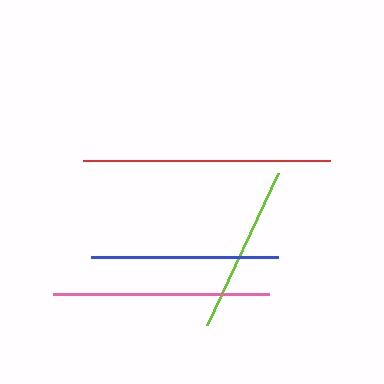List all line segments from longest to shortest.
From longest to shortest: red, pink, blue, lime.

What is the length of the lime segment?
The lime segment is approximately 168 pixels long.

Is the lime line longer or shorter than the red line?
The red line is longer than the lime line.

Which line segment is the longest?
The red line is the longest at approximately 248 pixels.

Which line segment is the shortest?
The lime line is the shortest at approximately 168 pixels.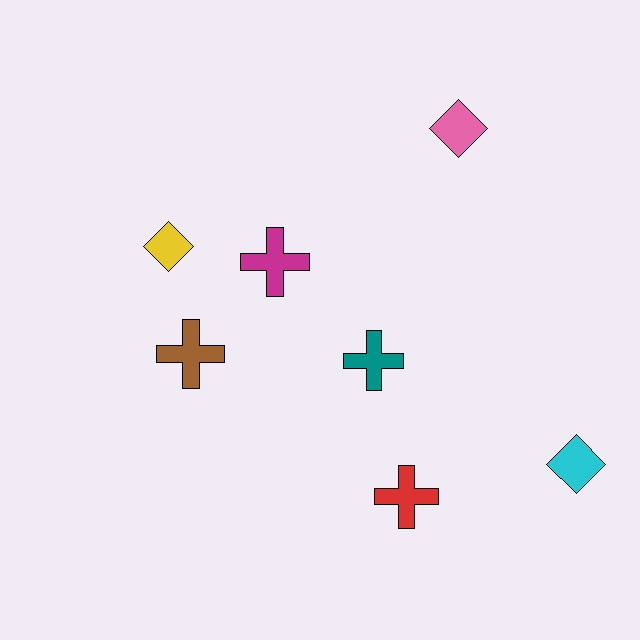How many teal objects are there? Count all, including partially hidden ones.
There is 1 teal object.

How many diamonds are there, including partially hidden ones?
There are 3 diamonds.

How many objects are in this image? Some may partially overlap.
There are 7 objects.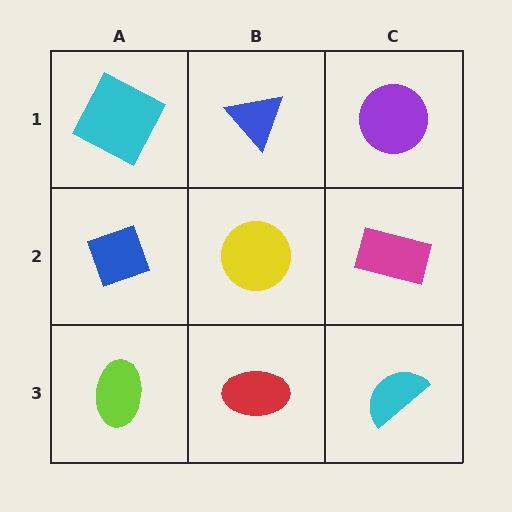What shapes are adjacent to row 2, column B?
A blue triangle (row 1, column B), a red ellipse (row 3, column B), a blue diamond (row 2, column A), a magenta rectangle (row 2, column C).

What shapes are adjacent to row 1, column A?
A blue diamond (row 2, column A), a blue triangle (row 1, column B).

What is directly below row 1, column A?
A blue diamond.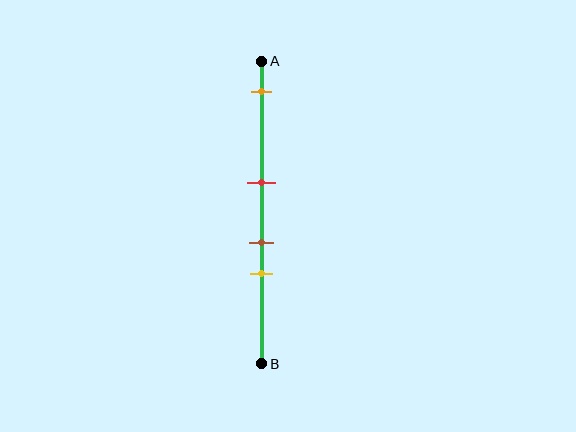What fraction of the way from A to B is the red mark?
The red mark is approximately 40% (0.4) of the way from A to B.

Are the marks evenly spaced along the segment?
No, the marks are not evenly spaced.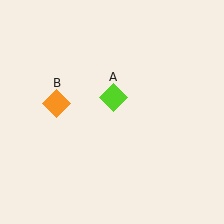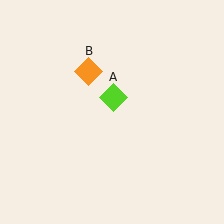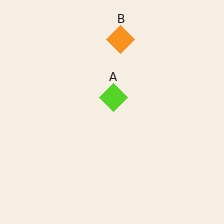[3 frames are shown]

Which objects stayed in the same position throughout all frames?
Lime diamond (object A) remained stationary.